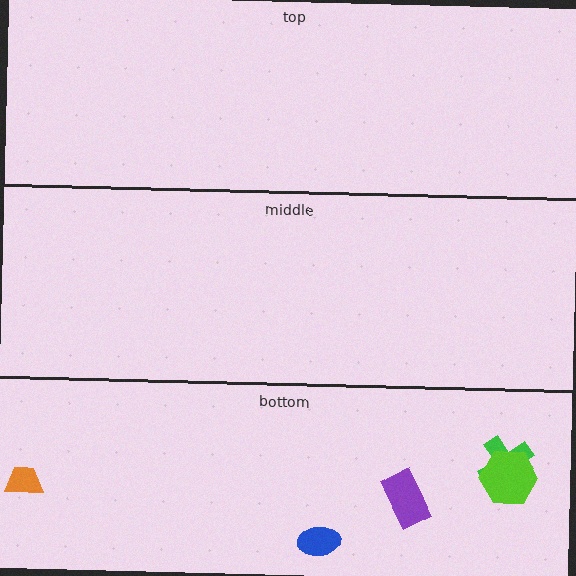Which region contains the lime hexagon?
The bottom region.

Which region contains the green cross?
The bottom region.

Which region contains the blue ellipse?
The bottom region.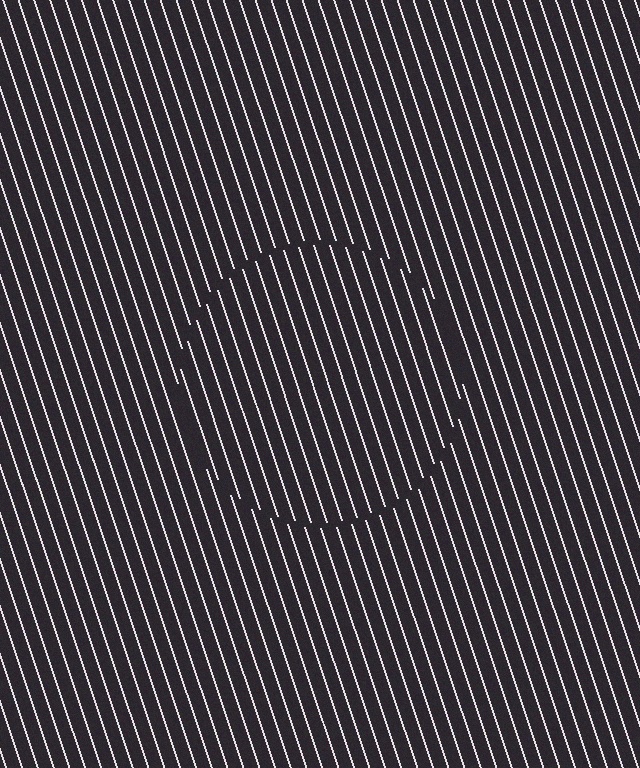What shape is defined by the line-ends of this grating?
An illusory circle. The interior of the shape contains the same grating, shifted by half a period — the contour is defined by the phase discontinuity where line-ends from the inner and outer gratings abut.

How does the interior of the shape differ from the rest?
The interior of the shape contains the same grating, shifted by half a period — the contour is defined by the phase discontinuity where line-ends from the inner and outer gratings abut.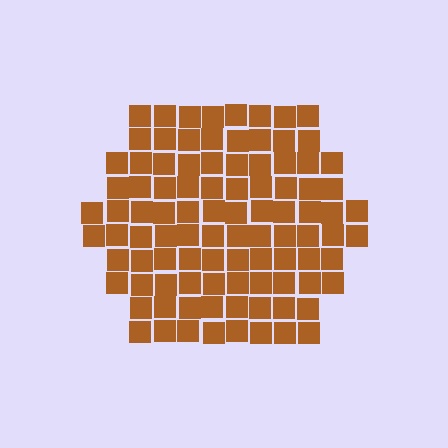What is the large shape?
The large shape is a hexagon.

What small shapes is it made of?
It is made of small squares.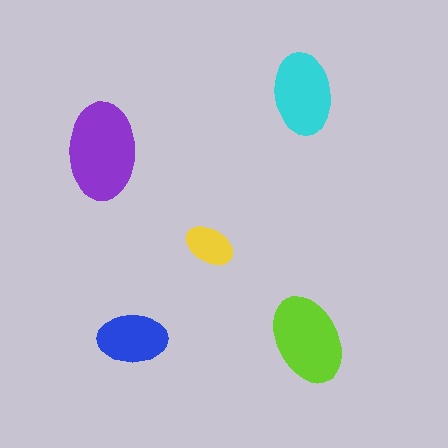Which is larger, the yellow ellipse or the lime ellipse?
The lime one.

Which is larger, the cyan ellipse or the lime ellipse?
The lime one.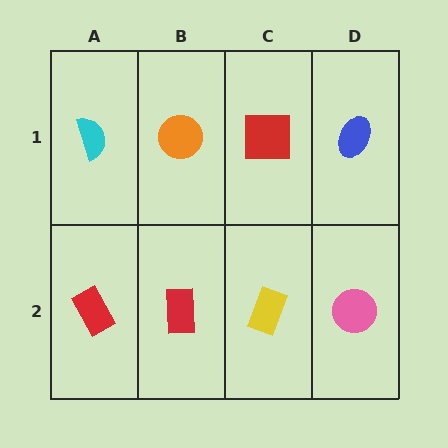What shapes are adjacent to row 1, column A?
A red rectangle (row 2, column A), an orange circle (row 1, column B).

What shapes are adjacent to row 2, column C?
A red square (row 1, column C), a red rectangle (row 2, column B), a pink circle (row 2, column D).